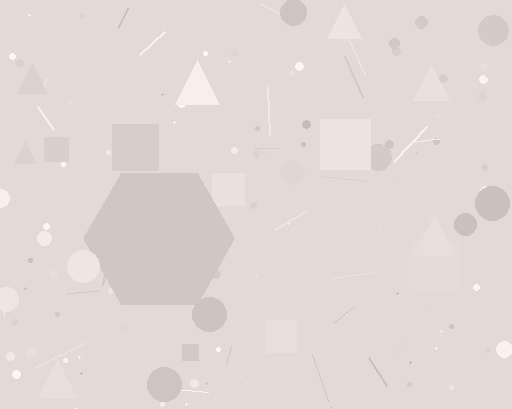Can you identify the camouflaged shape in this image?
The camouflaged shape is a hexagon.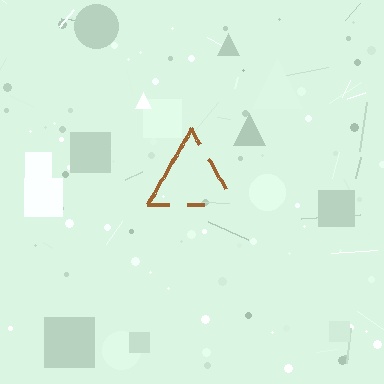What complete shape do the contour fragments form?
The contour fragments form a triangle.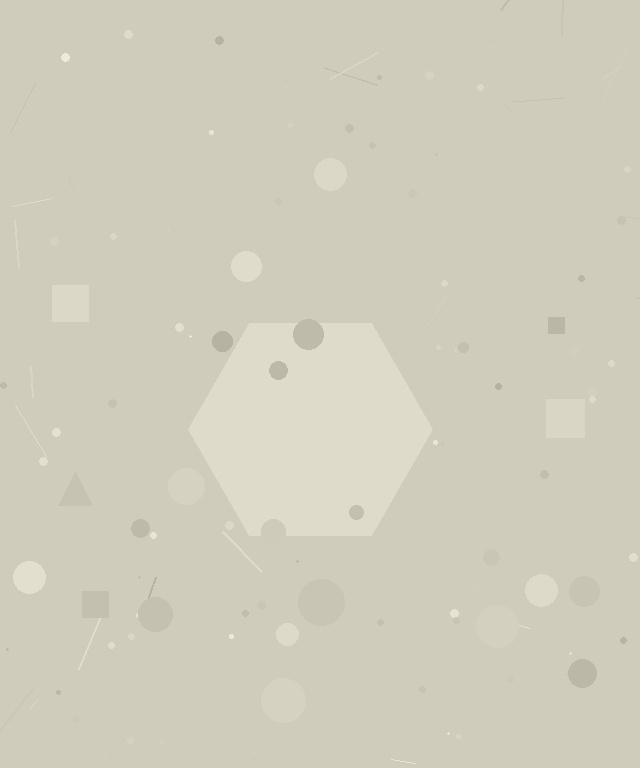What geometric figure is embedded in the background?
A hexagon is embedded in the background.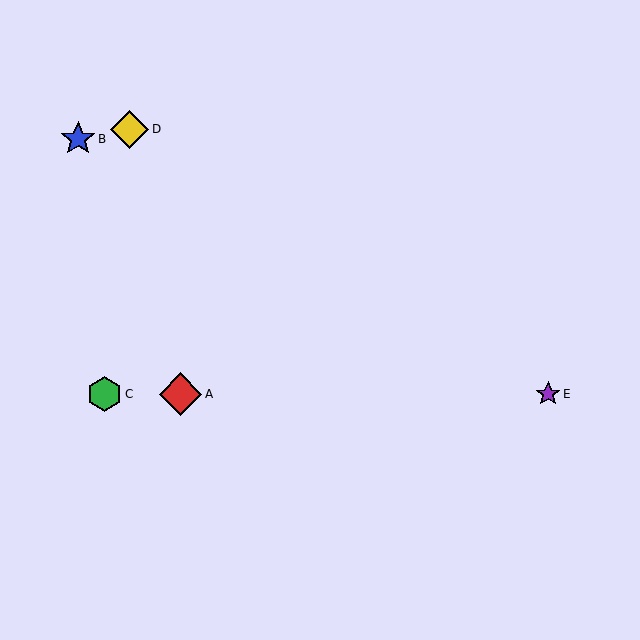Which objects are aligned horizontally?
Objects A, C, E are aligned horizontally.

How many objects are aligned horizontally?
3 objects (A, C, E) are aligned horizontally.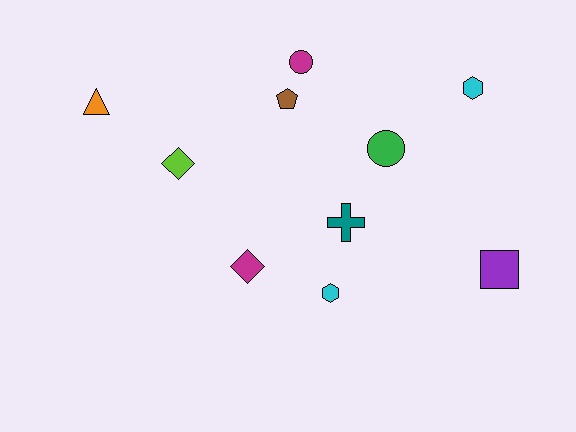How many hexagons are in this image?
There are 2 hexagons.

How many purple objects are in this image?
There is 1 purple object.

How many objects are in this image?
There are 10 objects.